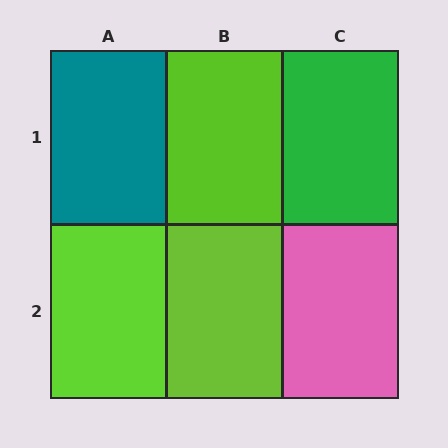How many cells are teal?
1 cell is teal.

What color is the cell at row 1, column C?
Green.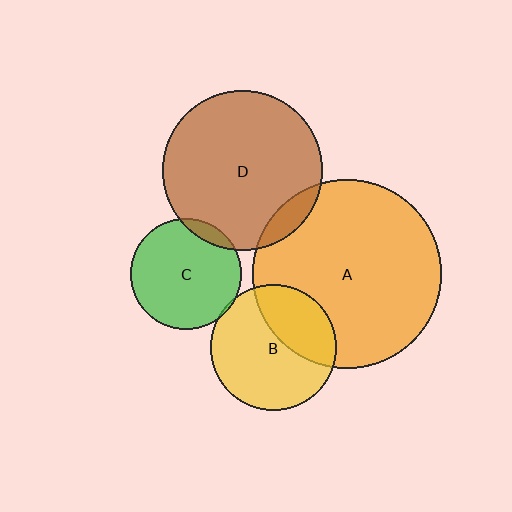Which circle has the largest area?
Circle A (orange).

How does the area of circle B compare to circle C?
Approximately 1.3 times.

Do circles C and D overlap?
Yes.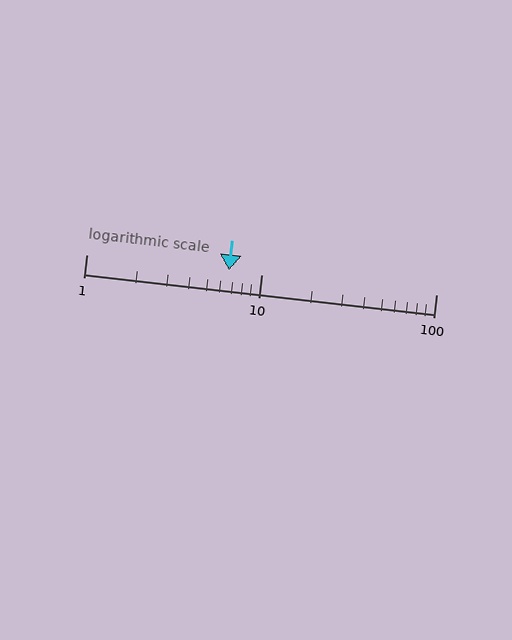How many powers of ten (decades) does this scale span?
The scale spans 2 decades, from 1 to 100.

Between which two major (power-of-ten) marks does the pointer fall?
The pointer is between 1 and 10.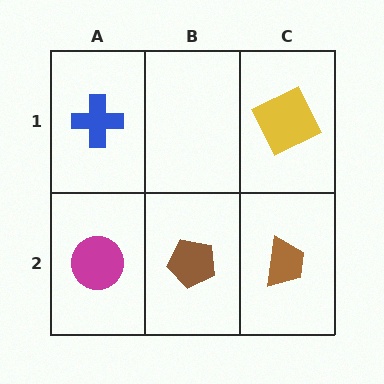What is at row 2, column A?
A magenta circle.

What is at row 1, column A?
A blue cross.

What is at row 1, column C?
A yellow square.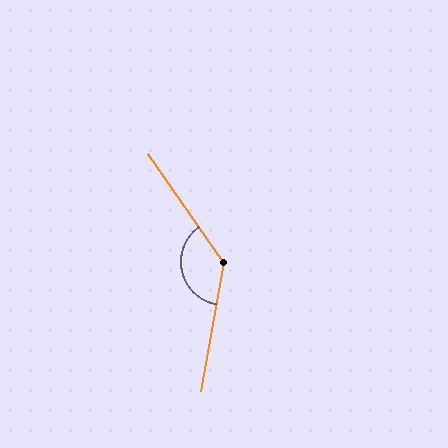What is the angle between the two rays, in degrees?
Approximately 135 degrees.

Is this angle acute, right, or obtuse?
It is obtuse.